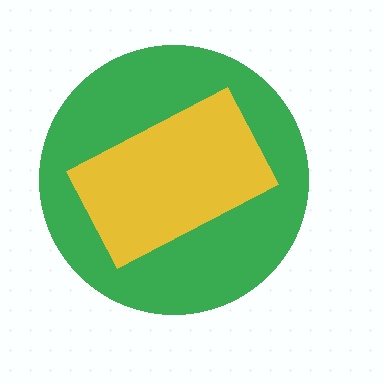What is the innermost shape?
The yellow rectangle.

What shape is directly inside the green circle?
The yellow rectangle.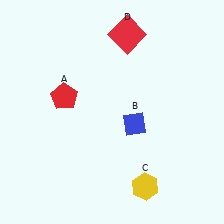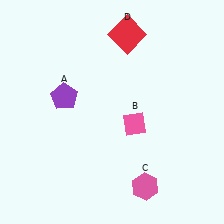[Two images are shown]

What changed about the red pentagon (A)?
In Image 1, A is red. In Image 2, it changed to purple.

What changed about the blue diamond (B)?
In Image 1, B is blue. In Image 2, it changed to pink.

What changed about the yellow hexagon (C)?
In Image 1, C is yellow. In Image 2, it changed to pink.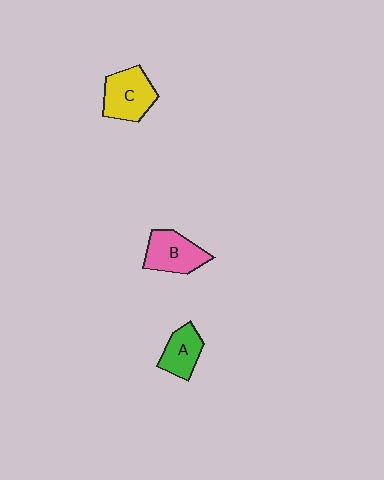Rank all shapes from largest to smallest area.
From largest to smallest: C (yellow), B (pink), A (green).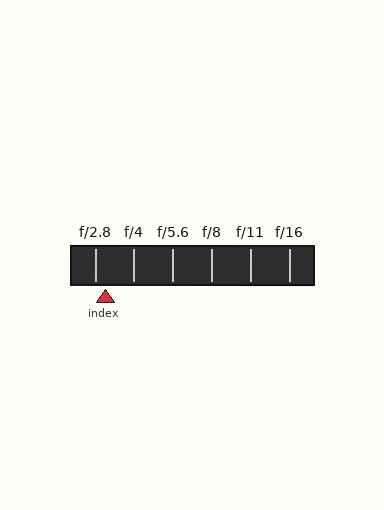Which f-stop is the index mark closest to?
The index mark is closest to f/2.8.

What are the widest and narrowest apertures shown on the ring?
The widest aperture shown is f/2.8 and the narrowest is f/16.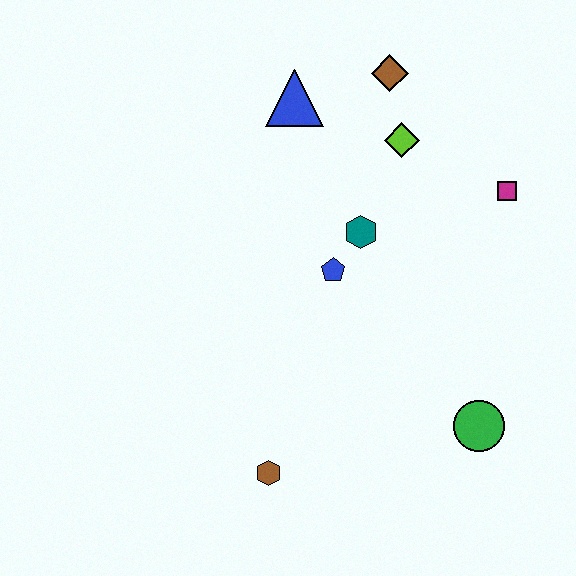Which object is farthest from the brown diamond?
The brown hexagon is farthest from the brown diamond.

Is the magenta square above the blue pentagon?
Yes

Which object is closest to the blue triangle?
The brown diamond is closest to the blue triangle.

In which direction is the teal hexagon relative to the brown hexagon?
The teal hexagon is above the brown hexagon.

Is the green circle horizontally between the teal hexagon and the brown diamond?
No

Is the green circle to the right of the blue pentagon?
Yes